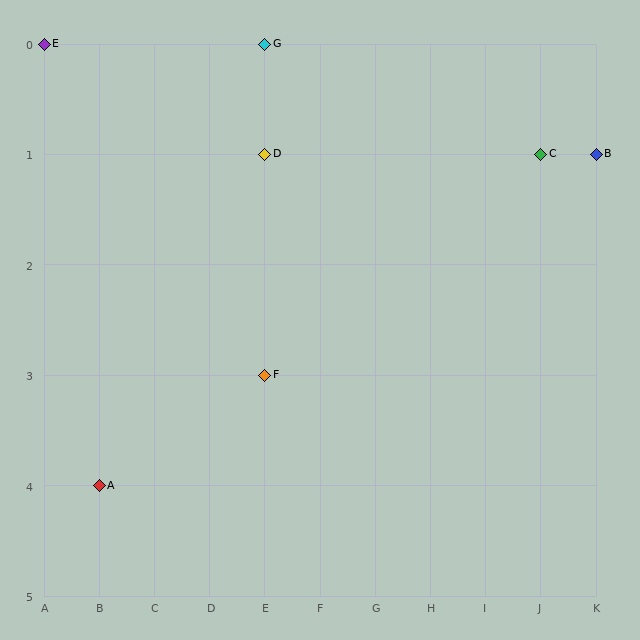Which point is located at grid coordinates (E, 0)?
Point G is at (E, 0).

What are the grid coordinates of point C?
Point C is at grid coordinates (J, 1).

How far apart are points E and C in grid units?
Points E and C are 9 columns and 1 row apart (about 9.1 grid units diagonally).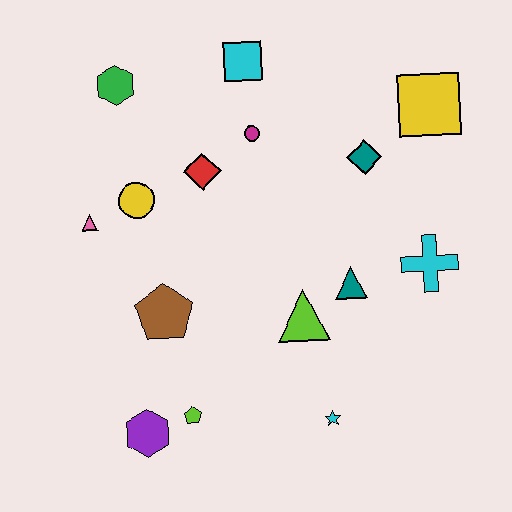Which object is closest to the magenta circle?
The red diamond is closest to the magenta circle.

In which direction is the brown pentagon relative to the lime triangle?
The brown pentagon is to the left of the lime triangle.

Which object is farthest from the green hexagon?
The cyan star is farthest from the green hexagon.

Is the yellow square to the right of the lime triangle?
Yes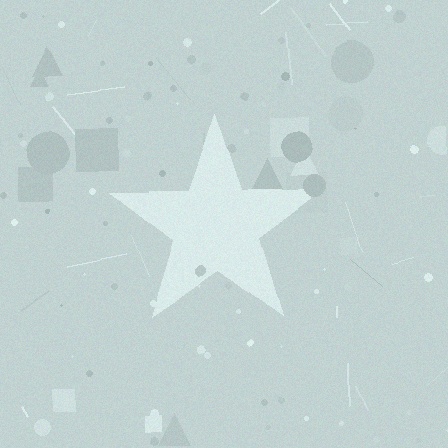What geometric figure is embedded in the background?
A star is embedded in the background.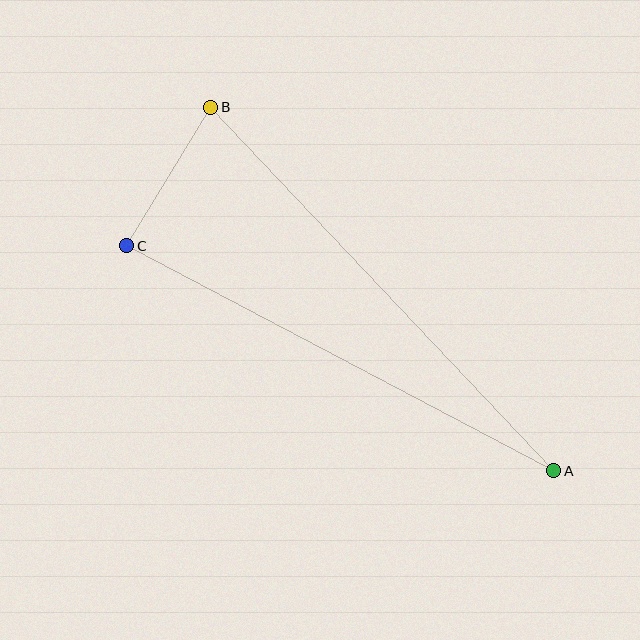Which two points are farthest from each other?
Points A and B are farthest from each other.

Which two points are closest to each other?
Points B and C are closest to each other.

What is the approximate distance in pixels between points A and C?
The distance between A and C is approximately 483 pixels.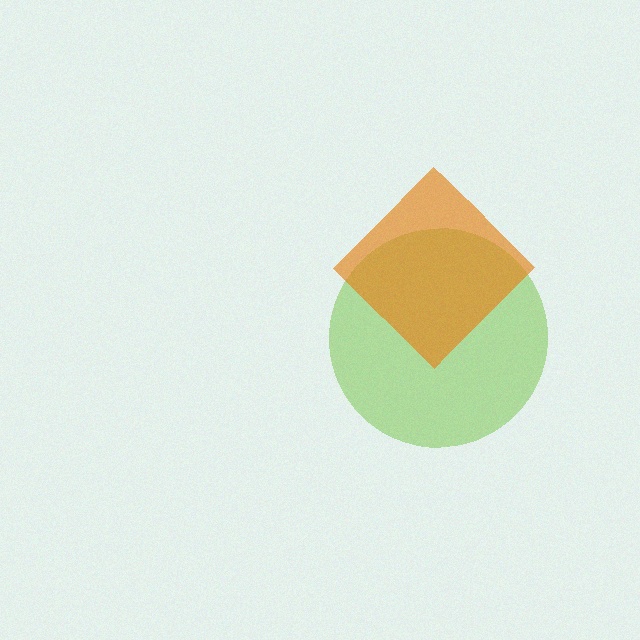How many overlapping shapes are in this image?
There are 2 overlapping shapes in the image.